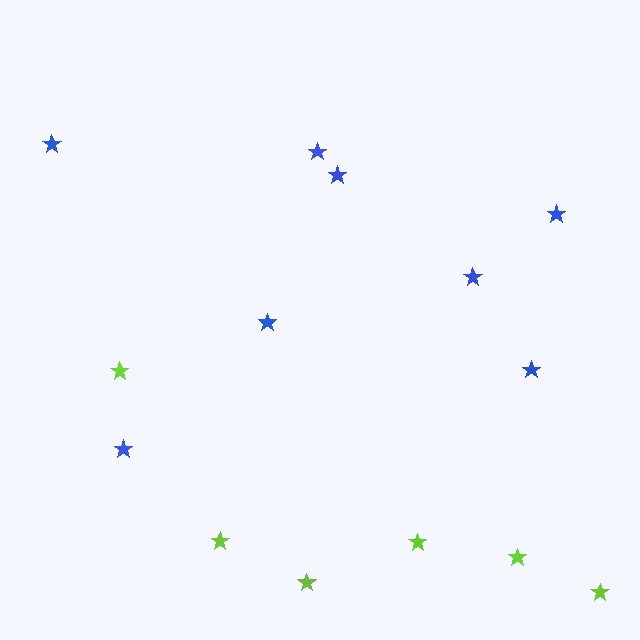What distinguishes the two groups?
There are 2 groups: one group of blue stars (8) and one group of lime stars (6).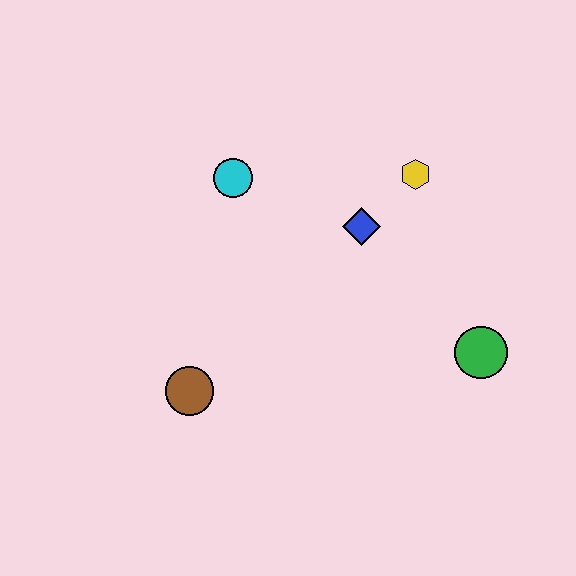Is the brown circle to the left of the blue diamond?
Yes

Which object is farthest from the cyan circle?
The green circle is farthest from the cyan circle.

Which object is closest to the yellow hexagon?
The blue diamond is closest to the yellow hexagon.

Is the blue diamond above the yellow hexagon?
No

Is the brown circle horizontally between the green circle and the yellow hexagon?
No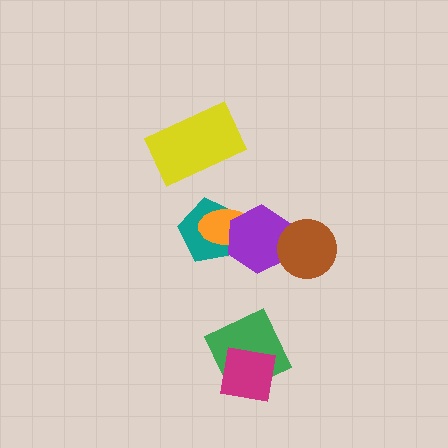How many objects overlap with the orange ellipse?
2 objects overlap with the orange ellipse.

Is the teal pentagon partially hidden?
Yes, it is partially covered by another shape.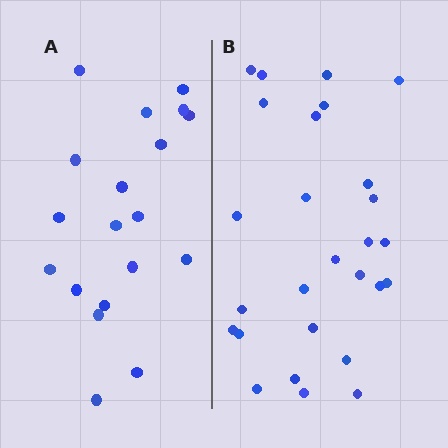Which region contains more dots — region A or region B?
Region B (the right region) has more dots.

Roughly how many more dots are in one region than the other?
Region B has roughly 8 or so more dots than region A.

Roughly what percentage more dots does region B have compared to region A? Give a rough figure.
About 40% more.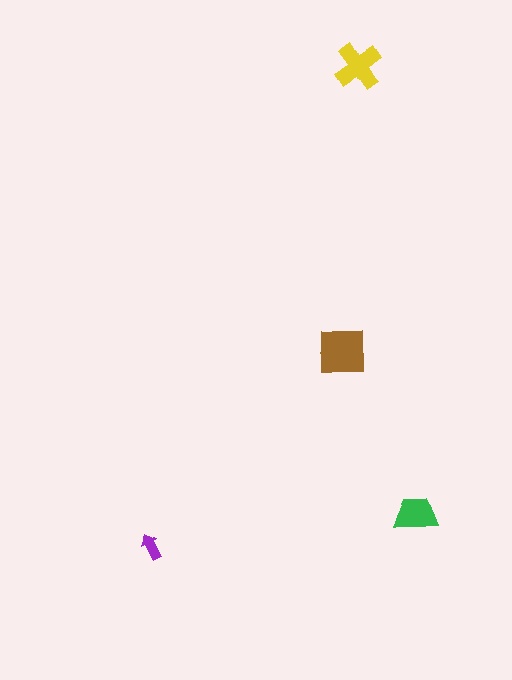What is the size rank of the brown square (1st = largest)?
1st.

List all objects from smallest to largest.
The purple arrow, the green trapezoid, the yellow cross, the brown square.